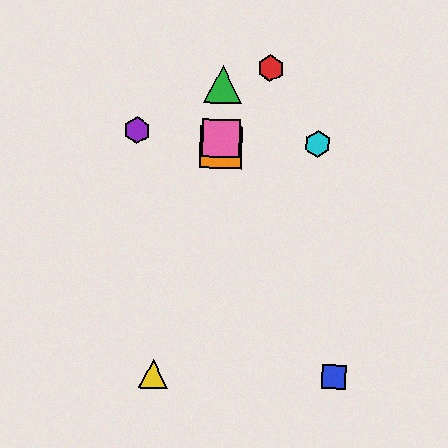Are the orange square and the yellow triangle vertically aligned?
No, the orange square is at x≈221 and the yellow triangle is at x≈153.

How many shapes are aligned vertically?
3 shapes (the green triangle, the orange square, the pink square) are aligned vertically.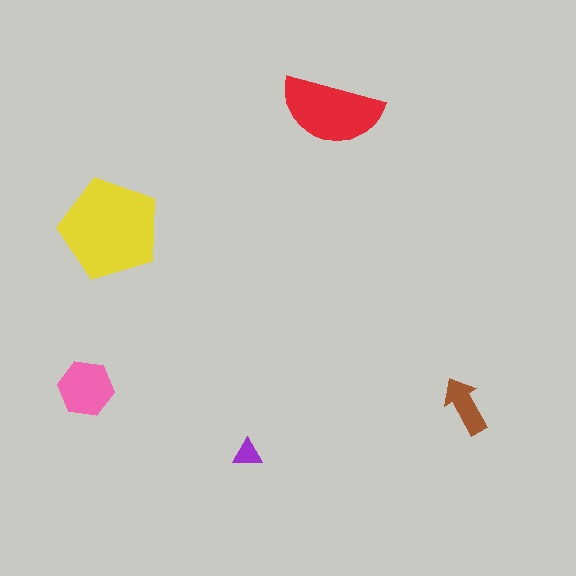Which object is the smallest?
The purple triangle.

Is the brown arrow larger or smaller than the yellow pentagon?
Smaller.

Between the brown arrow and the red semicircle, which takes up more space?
The red semicircle.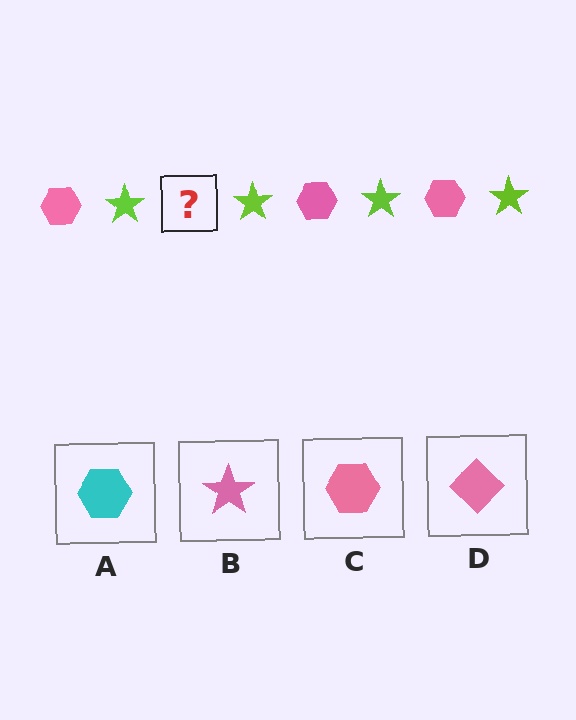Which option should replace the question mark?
Option C.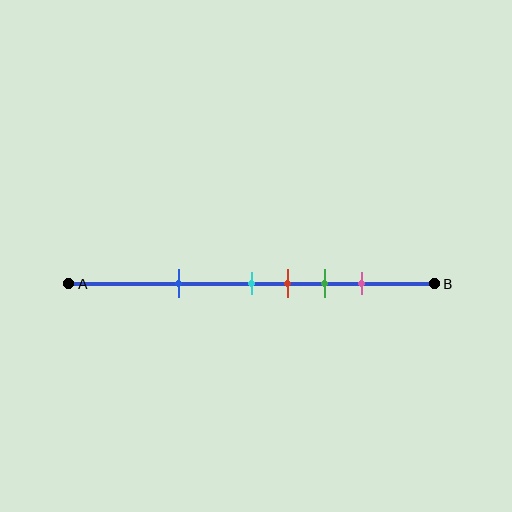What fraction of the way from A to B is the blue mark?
The blue mark is approximately 30% (0.3) of the way from A to B.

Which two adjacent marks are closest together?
The cyan and red marks are the closest adjacent pair.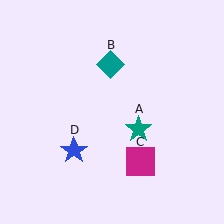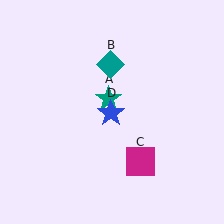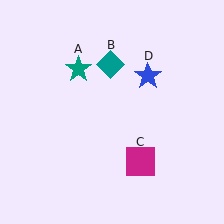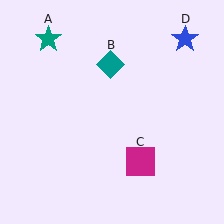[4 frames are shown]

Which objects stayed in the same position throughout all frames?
Teal diamond (object B) and magenta square (object C) remained stationary.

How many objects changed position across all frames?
2 objects changed position: teal star (object A), blue star (object D).